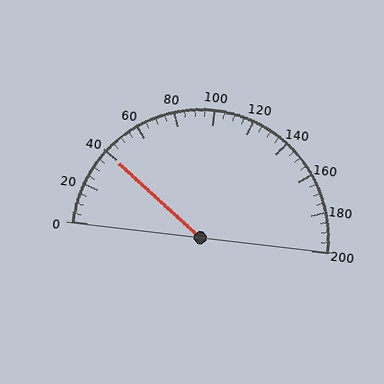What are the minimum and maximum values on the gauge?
The gauge ranges from 0 to 200.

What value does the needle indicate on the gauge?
The needle indicates approximately 40.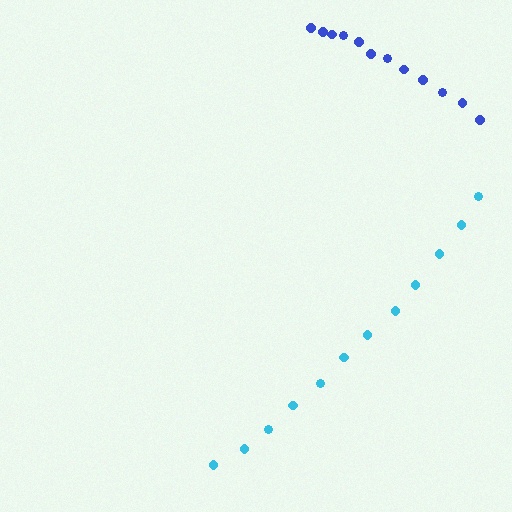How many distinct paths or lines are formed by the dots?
There are 2 distinct paths.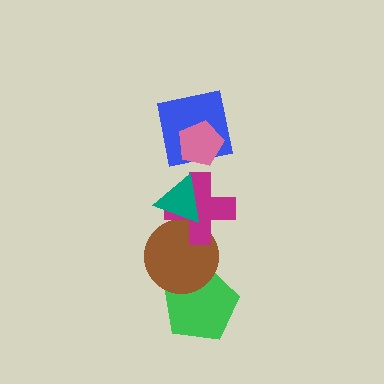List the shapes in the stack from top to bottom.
From top to bottom: the pink pentagon, the blue square, the teal triangle, the magenta cross, the brown circle, the green pentagon.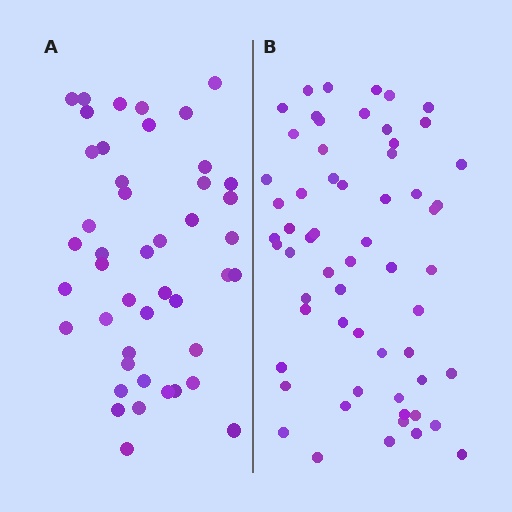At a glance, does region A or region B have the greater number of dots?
Region B (the right region) has more dots.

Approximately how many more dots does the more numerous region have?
Region B has approximately 15 more dots than region A.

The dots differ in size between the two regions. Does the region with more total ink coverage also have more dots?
No. Region A has more total ink coverage because its dots are larger, but region B actually contains more individual dots. Total area can be misleading — the number of items is what matters here.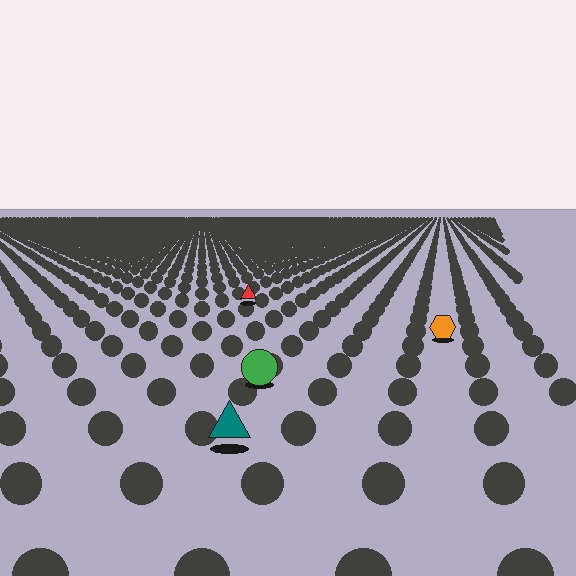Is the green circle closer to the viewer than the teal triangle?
No. The teal triangle is closer — you can tell from the texture gradient: the ground texture is coarser near it.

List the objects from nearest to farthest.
From nearest to farthest: the teal triangle, the green circle, the orange hexagon, the red triangle.